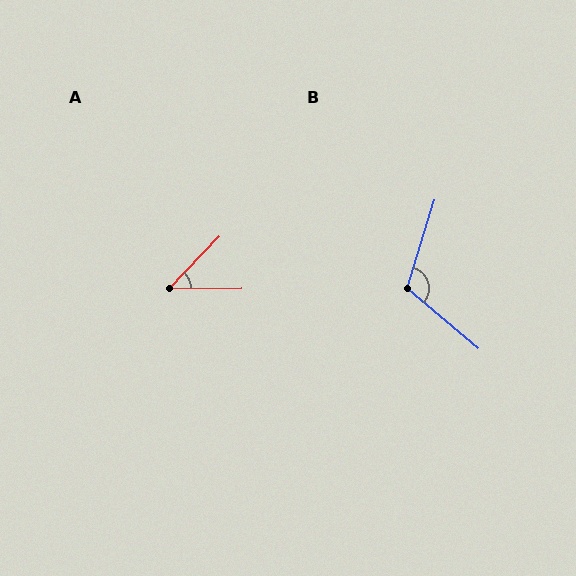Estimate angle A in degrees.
Approximately 46 degrees.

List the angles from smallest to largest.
A (46°), B (113°).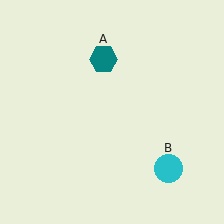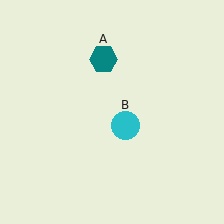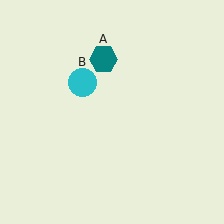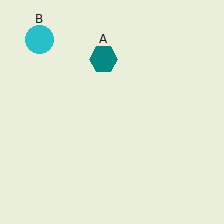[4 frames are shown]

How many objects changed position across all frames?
1 object changed position: cyan circle (object B).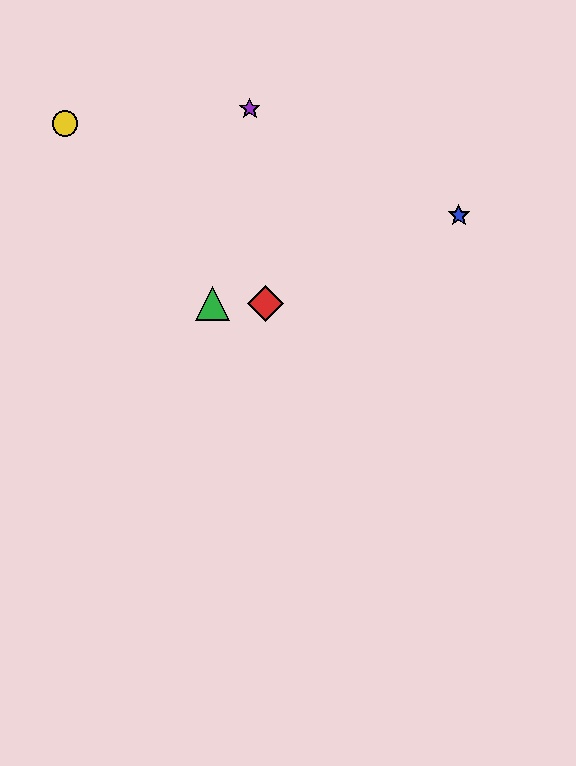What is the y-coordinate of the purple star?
The purple star is at y≈109.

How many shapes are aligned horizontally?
2 shapes (the red diamond, the green triangle) are aligned horizontally.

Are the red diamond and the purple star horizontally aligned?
No, the red diamond is at y≈304 and the purple star is at y≈109.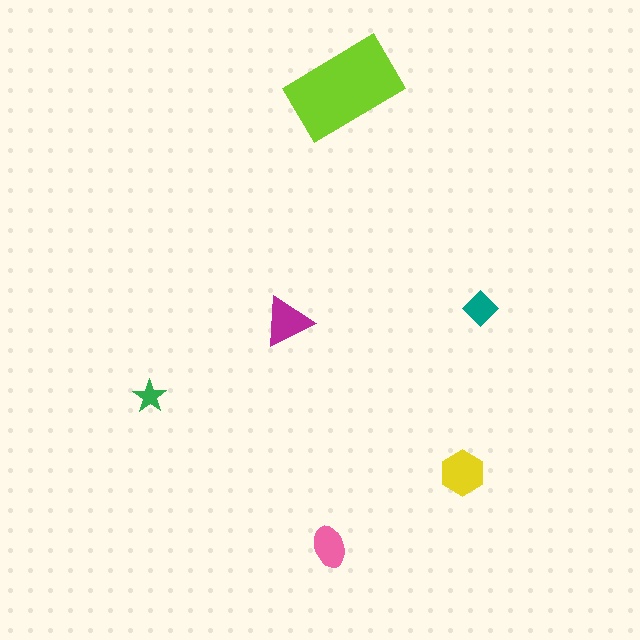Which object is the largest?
The lime rectangle.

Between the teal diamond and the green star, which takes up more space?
The teal diamond.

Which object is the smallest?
The green star.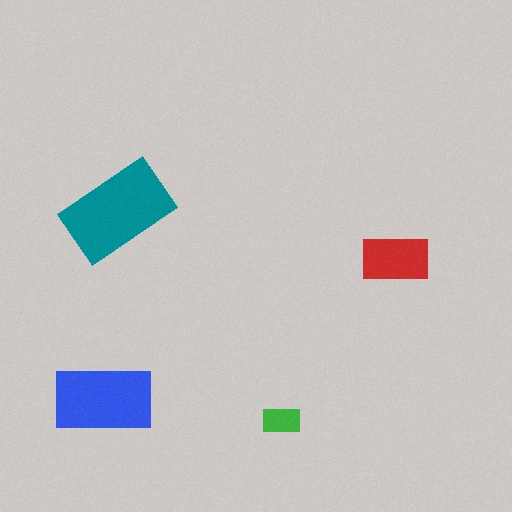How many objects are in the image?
There are 4 objects in the image.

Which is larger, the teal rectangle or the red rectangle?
The teal one.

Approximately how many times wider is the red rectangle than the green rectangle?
About 2 times wider.